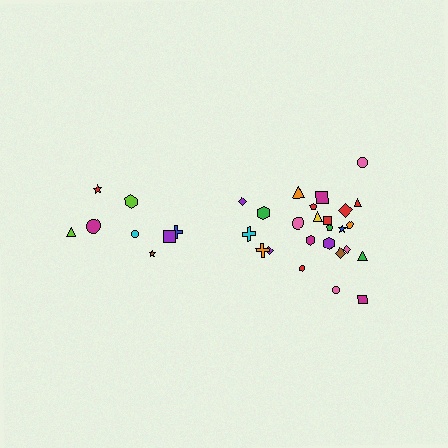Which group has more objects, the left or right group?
The right group.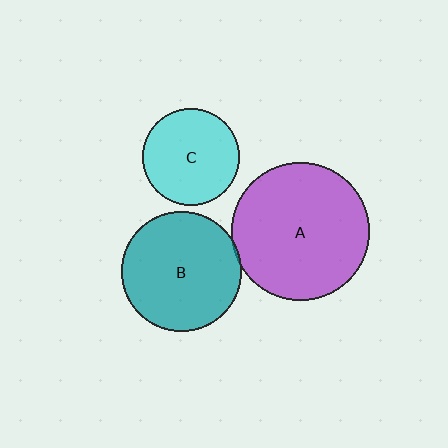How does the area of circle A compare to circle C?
Approximately 2.0 times.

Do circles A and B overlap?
Yes.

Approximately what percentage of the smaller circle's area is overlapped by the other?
Approximately 5%.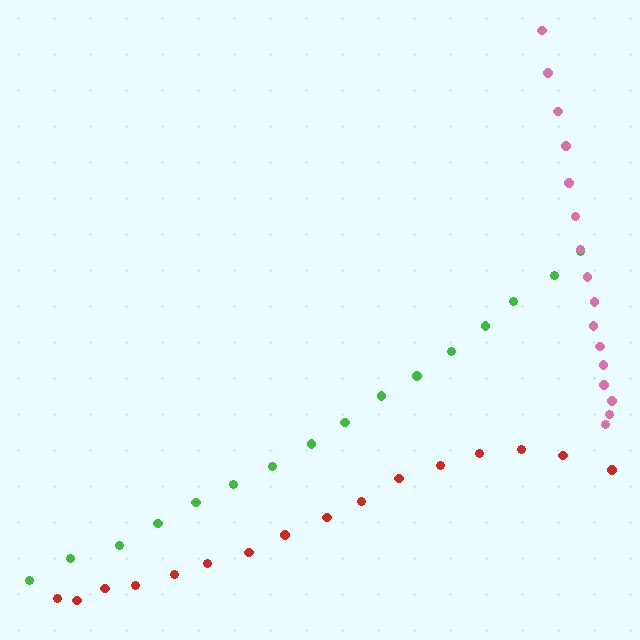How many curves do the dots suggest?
There are 3 distinct paths.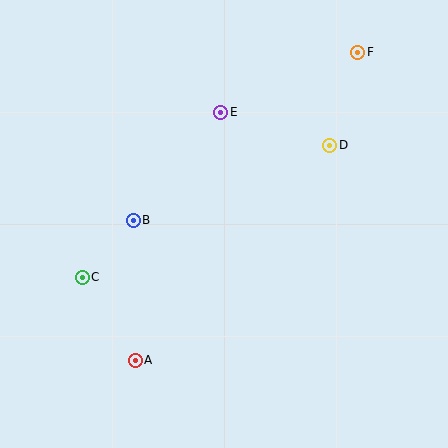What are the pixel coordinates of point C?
Point C is at (82, 277).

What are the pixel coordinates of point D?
Point D is at (330, 145).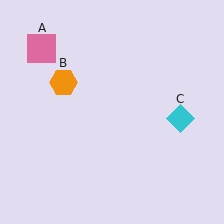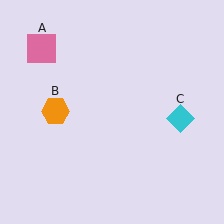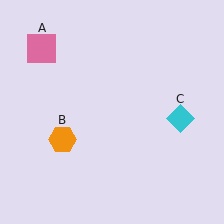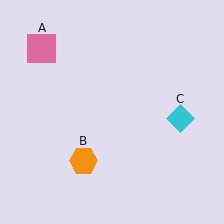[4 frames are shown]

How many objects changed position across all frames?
1 object changed position: orange hexagon (object B).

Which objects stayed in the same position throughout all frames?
Pink square (object A) and cyan diamond (object C) remained stationary.